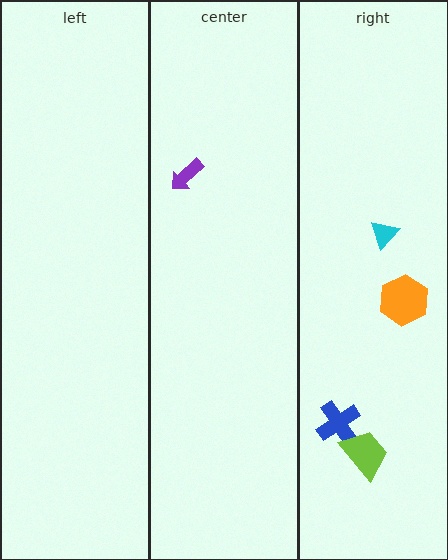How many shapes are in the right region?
4.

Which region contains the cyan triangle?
The right region.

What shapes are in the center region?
The purple arrow.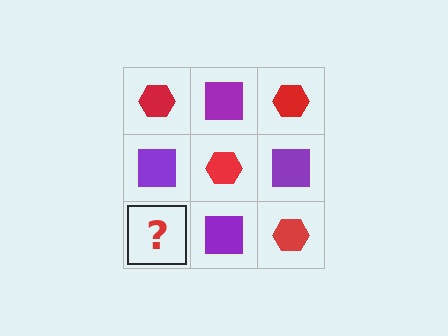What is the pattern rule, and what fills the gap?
The rule is that it alternates red hexagon and purple square in a checkerboard pattern. The gap should be filled with a red hexagon.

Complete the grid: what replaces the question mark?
The question mark should be replaced with a red hexagon.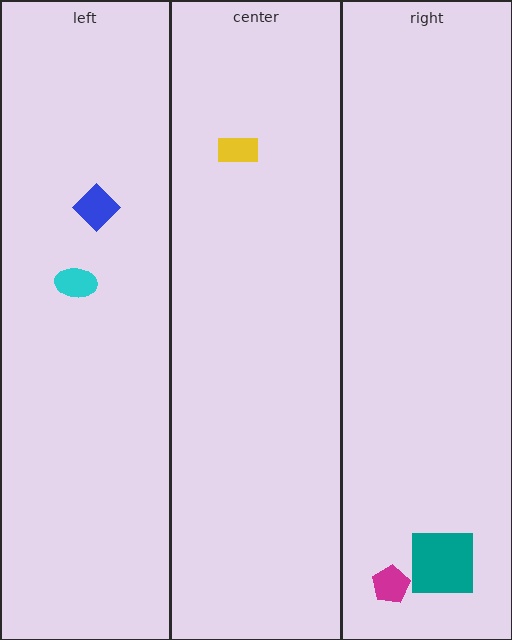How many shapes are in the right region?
2.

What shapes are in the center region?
The yellow rectangle.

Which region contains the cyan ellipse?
The left region.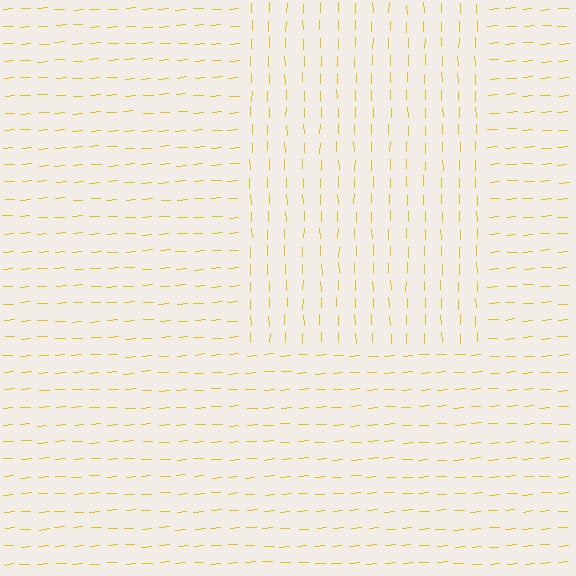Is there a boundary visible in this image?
Yes, there is a texture boundary formed by a change in line orientation.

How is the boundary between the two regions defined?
The boundary is defined purely by a change in line orientation (approximately 87 degrees difference). All lines are the same color and thickness.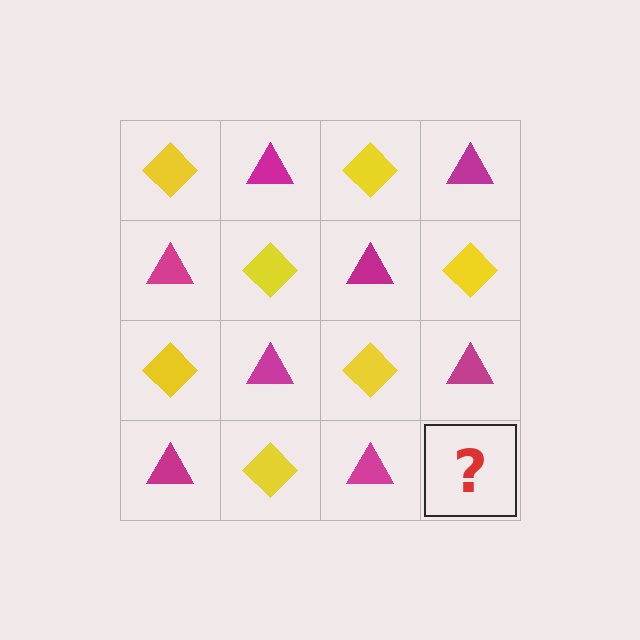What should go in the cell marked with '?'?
The missing cell should contain a yellow diamond.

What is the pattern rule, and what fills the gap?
The rule is that it alternates yellow diamond and magenta triangle in a checkerboard pattern. The gap should be filled with a yellow diamond.